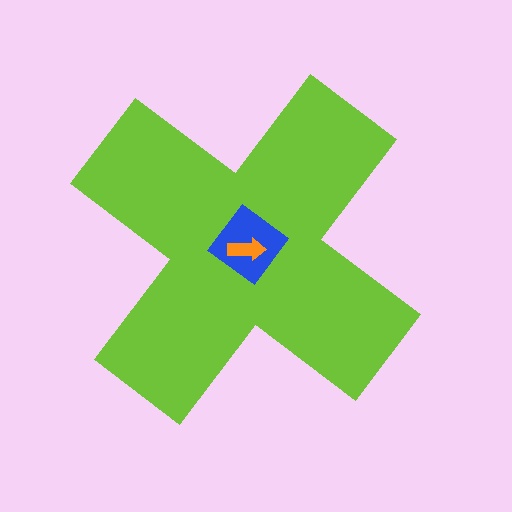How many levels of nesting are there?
3.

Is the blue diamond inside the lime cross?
Yes.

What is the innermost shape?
The orange arrow.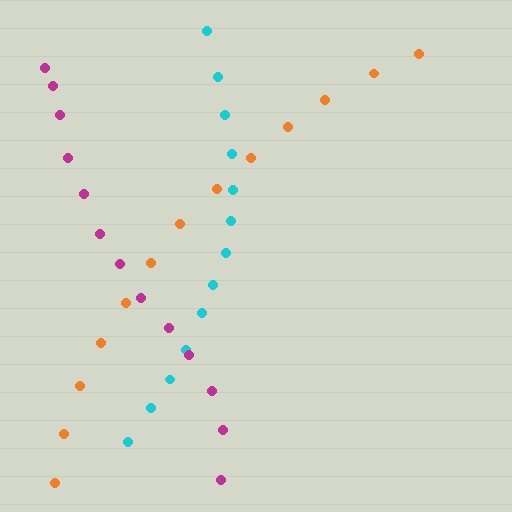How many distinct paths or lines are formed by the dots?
There are 3 distinct paths.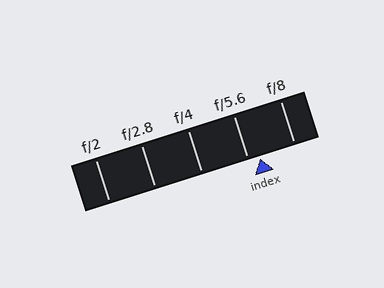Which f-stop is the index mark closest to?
The index mark is closest to f/5.6.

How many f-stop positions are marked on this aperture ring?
There are 5 f-stop positions marked.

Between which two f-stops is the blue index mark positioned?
The index mark is between f/5.6 and f/8.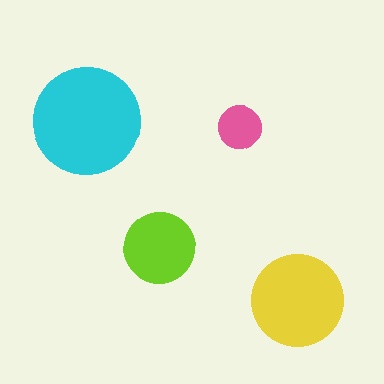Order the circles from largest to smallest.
the cyan one, the yellow one, the lime one, the pink one.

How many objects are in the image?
There are 4 objects in the image.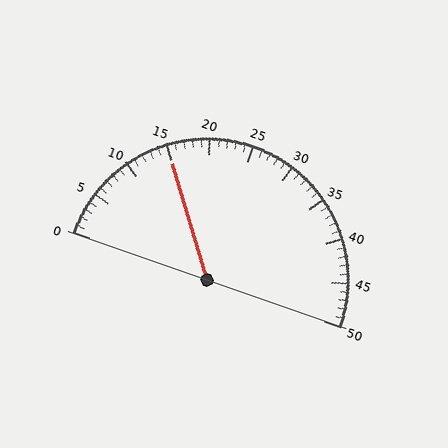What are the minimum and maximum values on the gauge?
The gauge ranges from 0 to 50.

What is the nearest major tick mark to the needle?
The nearest major tick mark is 15.